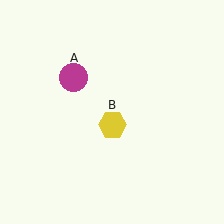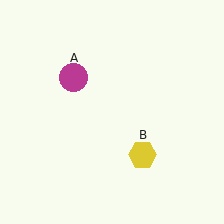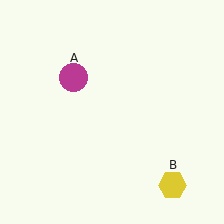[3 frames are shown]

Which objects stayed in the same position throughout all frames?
Magenta circle (object A) remained stationary.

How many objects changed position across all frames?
1 object changed position: yellow hexagon (object B).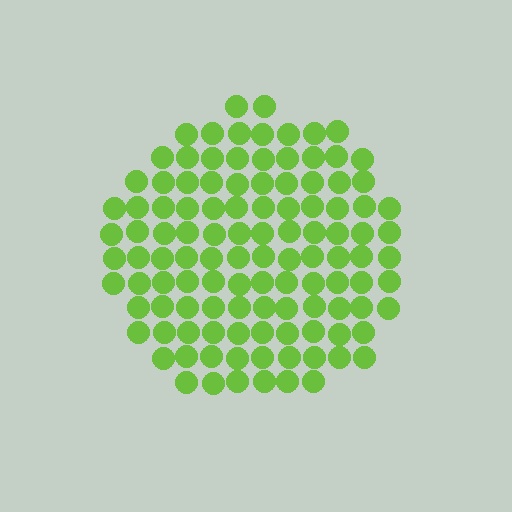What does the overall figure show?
The overall figure shows a circle.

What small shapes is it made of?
It is made of small circles.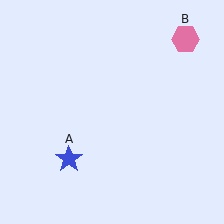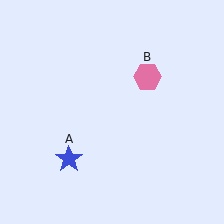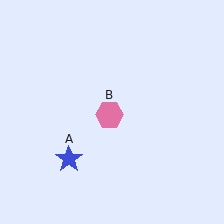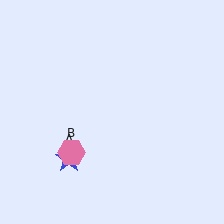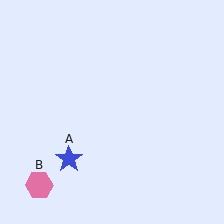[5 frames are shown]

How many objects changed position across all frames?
1 object changed position: pink hexagon (object B).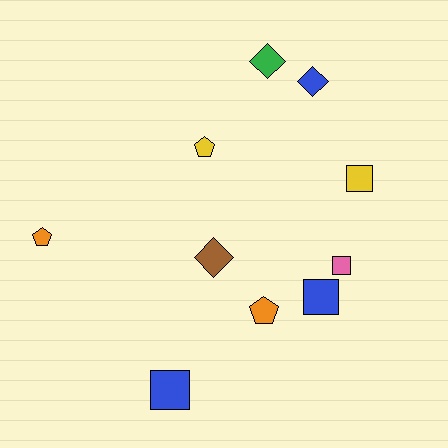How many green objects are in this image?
There is 1 green object.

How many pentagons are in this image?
There are 3 pentagons.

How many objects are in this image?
There are 10 objects.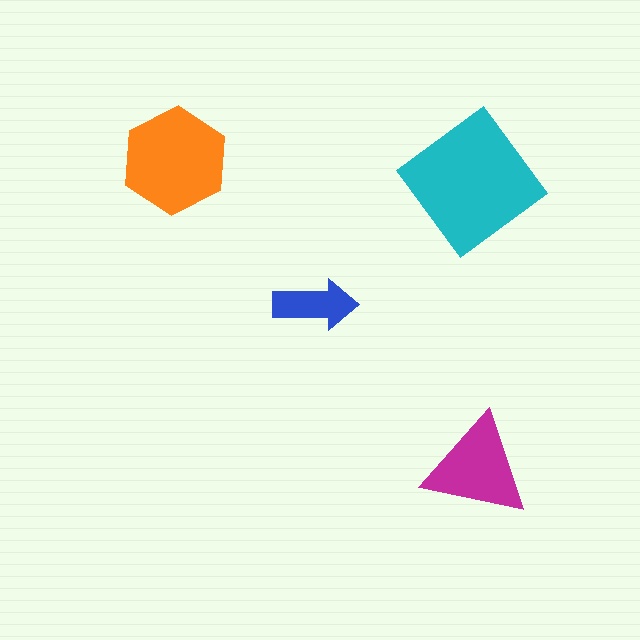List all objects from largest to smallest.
The cyan diamond, the orange hexagon, the magenta triangle, the blue arrow.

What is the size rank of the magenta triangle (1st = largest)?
3rd.